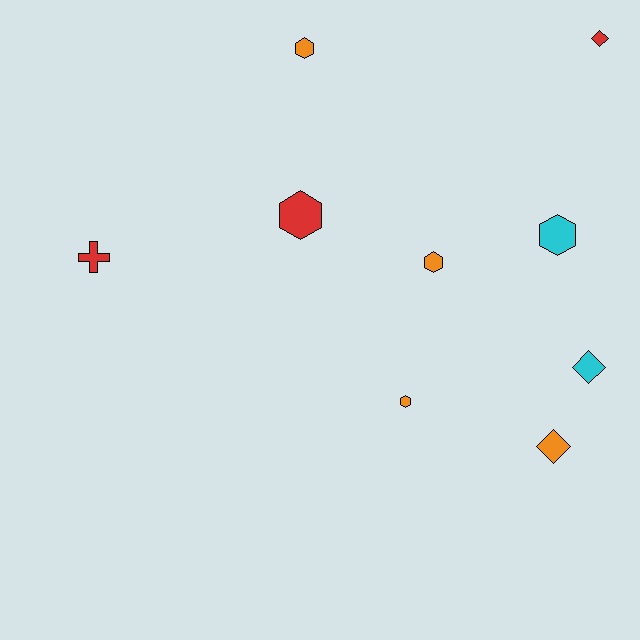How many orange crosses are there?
There are no orange crosses.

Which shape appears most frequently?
Hexagon, with 5 objects.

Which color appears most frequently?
Orange, with 4 objects.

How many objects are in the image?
There are 9 objects.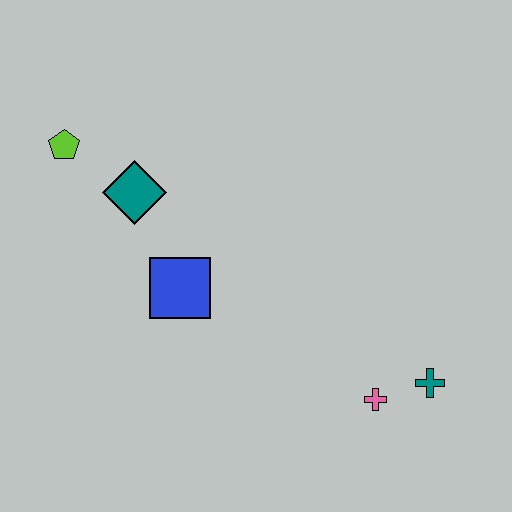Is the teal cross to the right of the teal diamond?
Yes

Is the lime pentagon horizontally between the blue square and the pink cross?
No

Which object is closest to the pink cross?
The teal cross is closest to the pink cross.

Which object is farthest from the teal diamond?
The teal cross is farthest from the teal diamond.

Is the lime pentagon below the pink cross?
No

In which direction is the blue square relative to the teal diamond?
The blue square is below the teal diamond.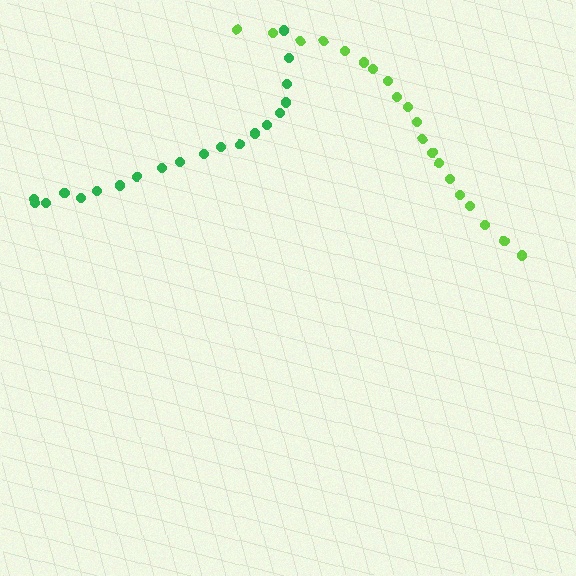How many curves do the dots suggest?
There are 2 distinct paths.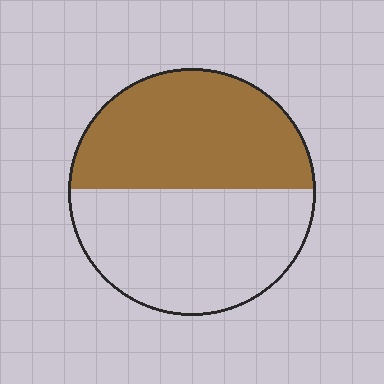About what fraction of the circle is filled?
About one half (1/2).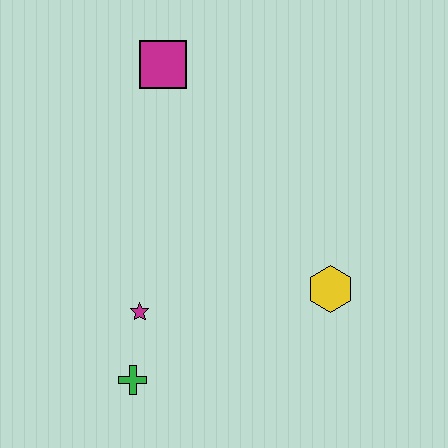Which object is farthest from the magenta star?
The magenta square is farthest from the magenta star.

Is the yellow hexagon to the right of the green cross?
Yes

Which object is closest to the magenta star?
The green cross is closest to the magenta star.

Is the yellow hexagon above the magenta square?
No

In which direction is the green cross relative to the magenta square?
The green cross is below the magenta square.